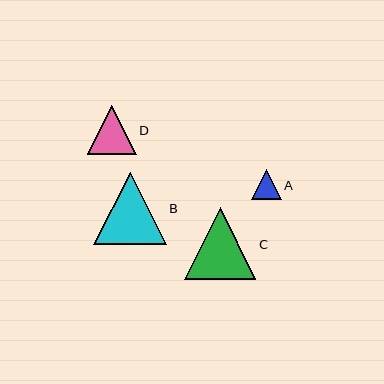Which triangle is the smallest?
Triangle A is the smallest with a size of approximately 30 pixels.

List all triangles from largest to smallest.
From largest to smallest: B, C, D, A.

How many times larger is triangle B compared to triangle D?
Triangle B is approximately 1.5 times the size of triangle D.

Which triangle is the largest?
Triangle B is the largest with a size of approximately 72 pixels.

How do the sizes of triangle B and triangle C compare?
Triangle B and triangle C are approximately the same size.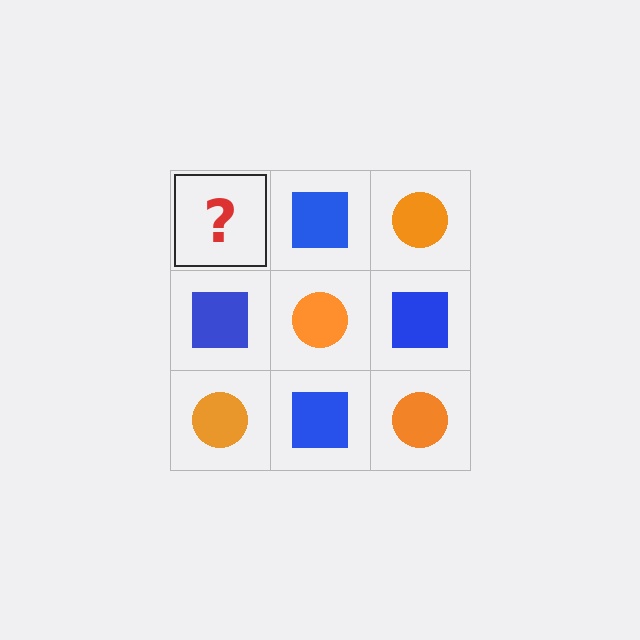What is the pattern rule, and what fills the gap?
The rule is that it alternates orange circle and blue square in a checkerboard pattern. The gap should be filled with an orange circle.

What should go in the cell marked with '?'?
The missing cell should contain an orange circle.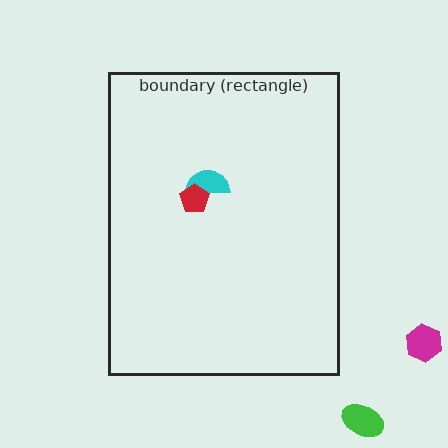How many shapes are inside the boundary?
2 inside, 2 outside.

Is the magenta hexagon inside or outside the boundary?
Outside.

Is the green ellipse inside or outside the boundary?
Outside.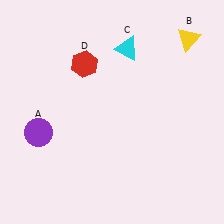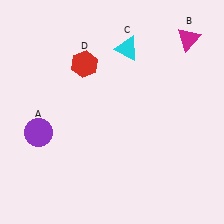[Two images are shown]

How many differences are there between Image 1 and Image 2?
There is 1 difference between the two images.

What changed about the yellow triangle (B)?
In Image 1, B is yellow. In Image 2, it changed to magenta.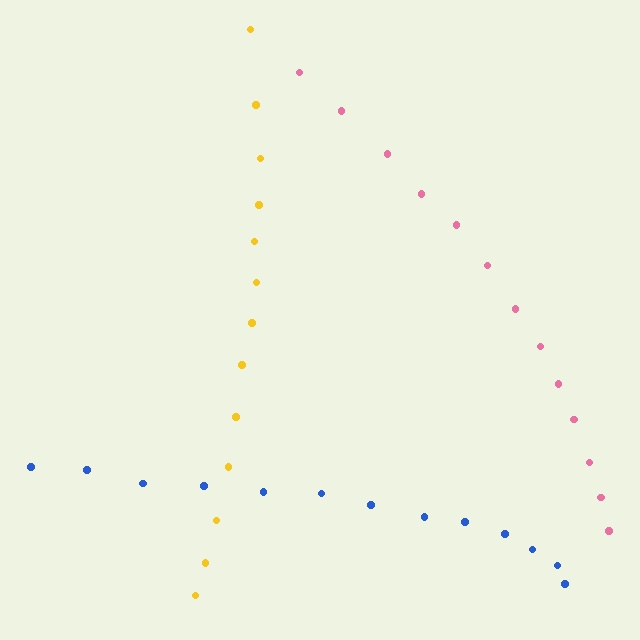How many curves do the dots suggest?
There are 3 distinct paths.